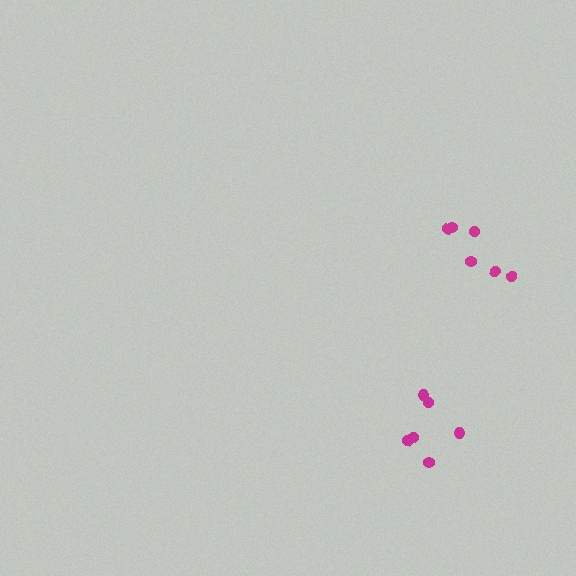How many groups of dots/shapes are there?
There are 2 groups.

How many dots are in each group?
Group 1: 6 dots, Group 2: 6 dots (12 total).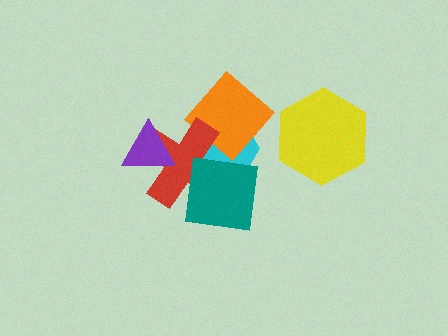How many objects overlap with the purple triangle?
1 object overlaps with the purple triangle.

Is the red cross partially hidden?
Yes, it is partially covered by another shape.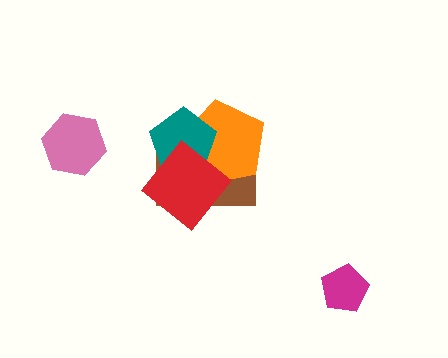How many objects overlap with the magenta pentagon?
0 objects overlap with the magenta pentagon.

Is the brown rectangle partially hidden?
Yes, it is partially covered by another shape.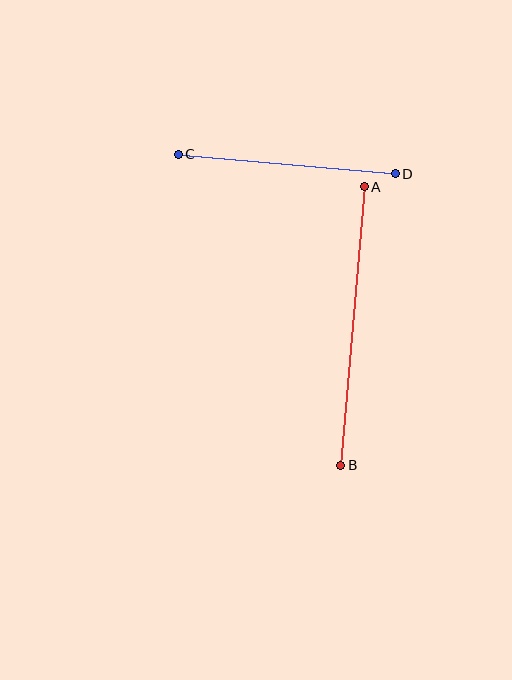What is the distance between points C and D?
The distance is approximately 218 pixels.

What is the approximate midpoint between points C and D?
The midpoint is at approximately (287, 164) pixels.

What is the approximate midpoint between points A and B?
The midpoint is at approximately (352, 326) pixels.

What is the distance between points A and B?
The distance is approximately 280 pixels.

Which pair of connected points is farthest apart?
Points A and B are farthest apart.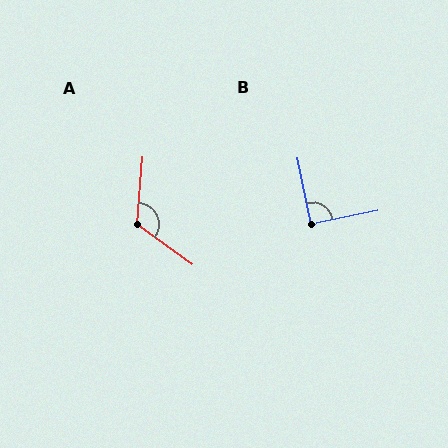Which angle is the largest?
A, at approximately 122 degrees.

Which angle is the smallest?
B, at approximately 89 degrees.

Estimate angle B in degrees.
Approximately 89 degrees.